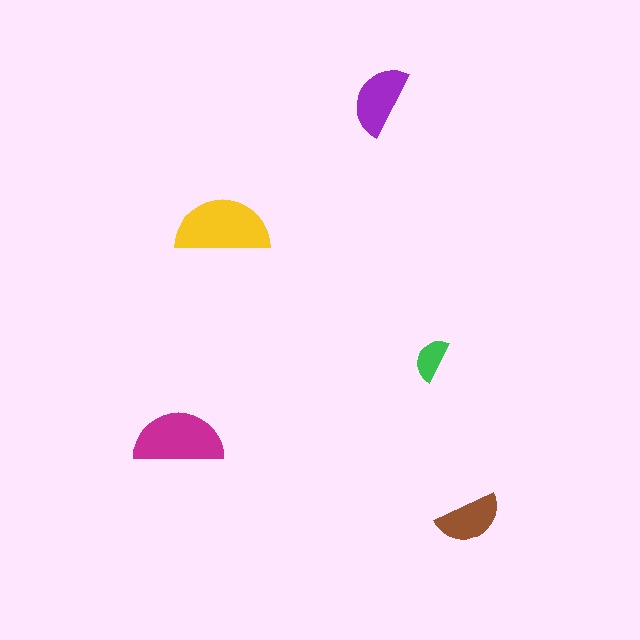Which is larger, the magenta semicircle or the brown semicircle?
The magenta one.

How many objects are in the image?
There are 5 objects in the image.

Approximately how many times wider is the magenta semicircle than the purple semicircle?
About 1.5 times wider.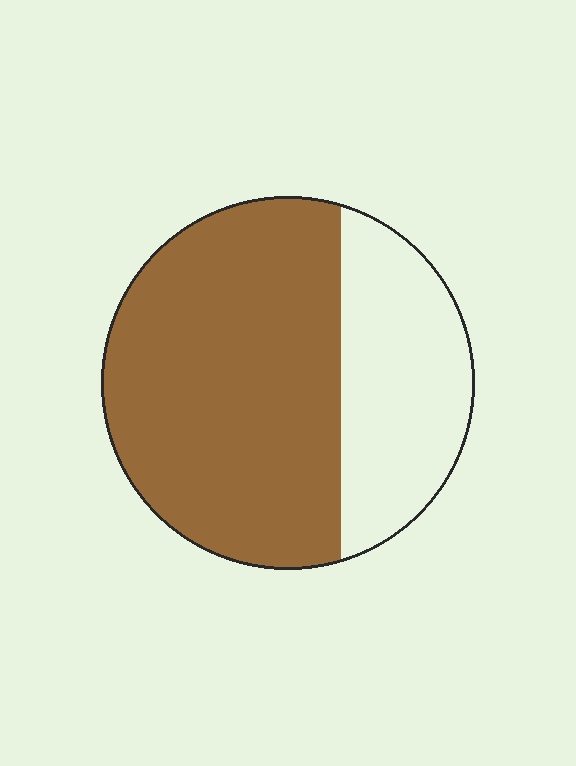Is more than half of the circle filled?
Yes.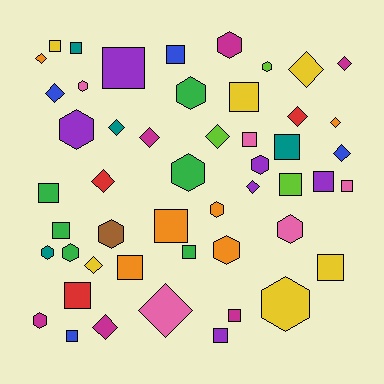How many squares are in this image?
There are 20 squares.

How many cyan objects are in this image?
There are no cyan objects.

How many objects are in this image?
There are 50 objects.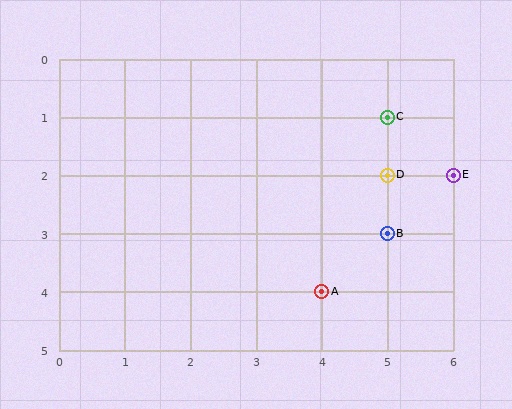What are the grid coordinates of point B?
Point B is at grid coordinates (5, 3).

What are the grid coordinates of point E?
Point E is at grid coordinates (6, 2).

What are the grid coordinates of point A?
Point A is at grid coordinates (4, 4).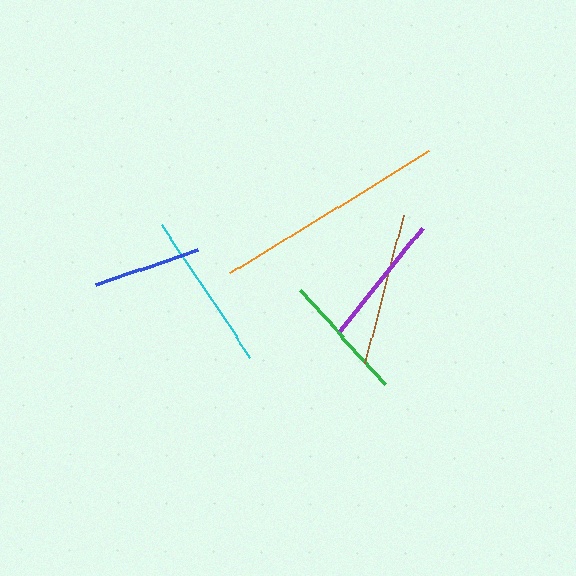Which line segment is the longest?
The orange line is the longest at approximately 234 pixels.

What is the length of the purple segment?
The purple segment is approximately 131 pixels long.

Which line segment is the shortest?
The blue line is the shortest at approximately 109 pixels.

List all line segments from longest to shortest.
From longest to shortest: orange, cyan, brown, purple, green, blue.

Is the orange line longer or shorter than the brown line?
The orange line is longer than the brown line.